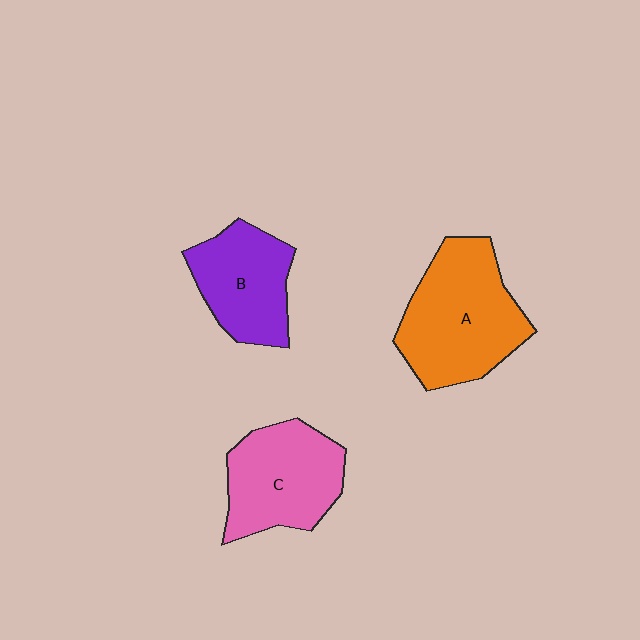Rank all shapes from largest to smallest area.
From largest to smallest: A (orange), C (pink), B (purple).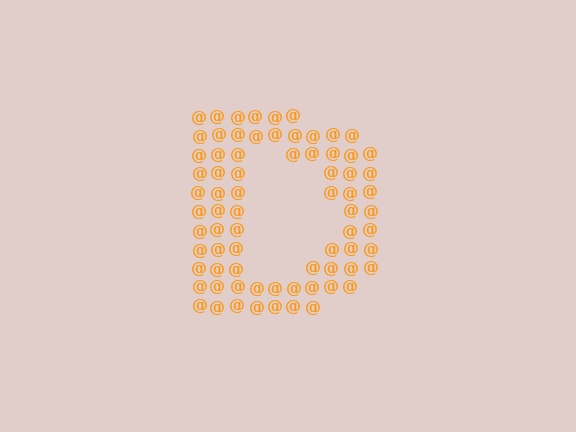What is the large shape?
The large shape is the letter D.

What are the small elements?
The small elements are at signs.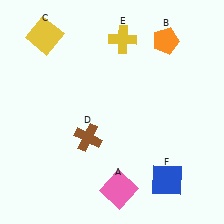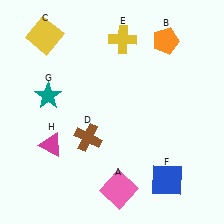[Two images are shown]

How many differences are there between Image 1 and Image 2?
There are 2 differences between the two images.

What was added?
A teal star (G), a magenta triangle (H) were added in Image 2.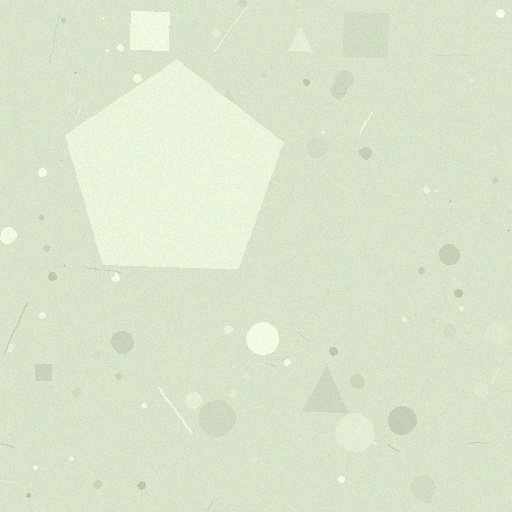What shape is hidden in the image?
A pentagon is hidden in the image.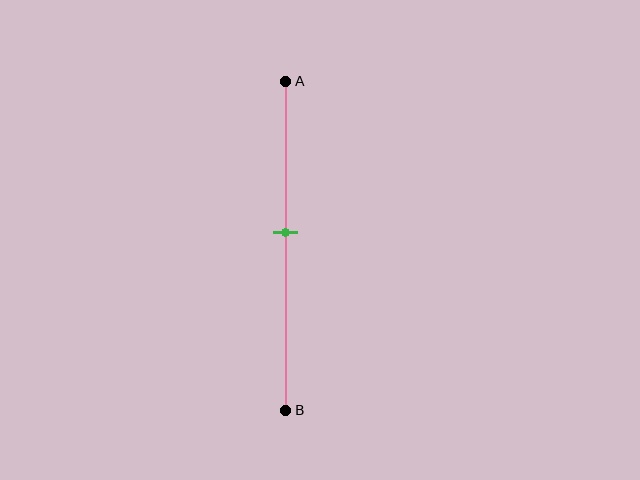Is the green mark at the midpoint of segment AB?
No, the mark is at about 45% from A, not at the 50% midpoint.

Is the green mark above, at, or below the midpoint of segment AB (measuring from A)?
The green mark is above the midpoint of segment AB.